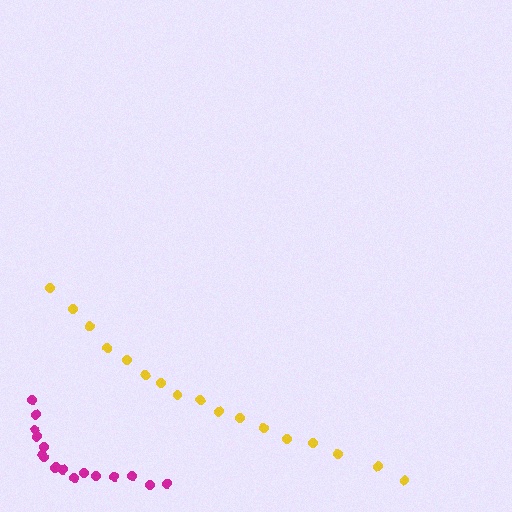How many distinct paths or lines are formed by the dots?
There are 2 distinct paths.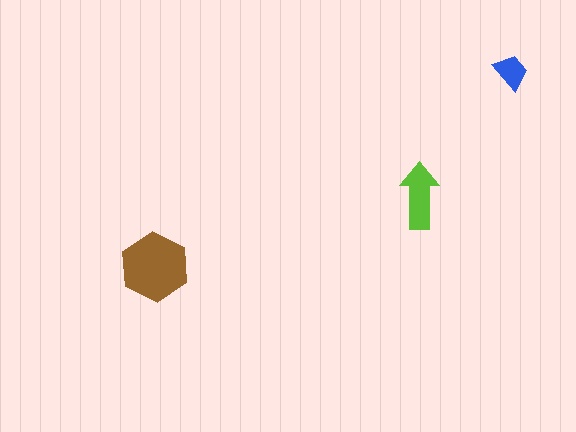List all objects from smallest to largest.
The blue trapezoid, the lime arrow, the brown hexagon.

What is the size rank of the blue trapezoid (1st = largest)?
3rd.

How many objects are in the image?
There are 3 objects in the image.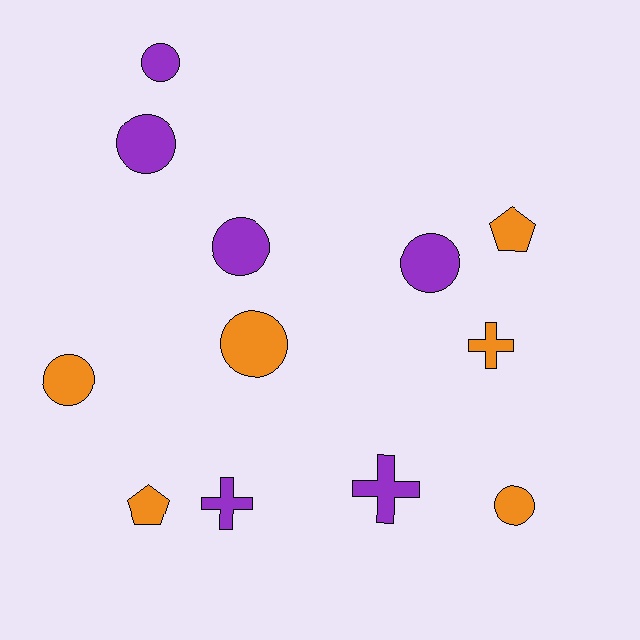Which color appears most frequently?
Purple, with 6 objects.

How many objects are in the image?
There are 12 objects.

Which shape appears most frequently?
Circle, with 7 objects.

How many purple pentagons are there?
There are no purple pentagons.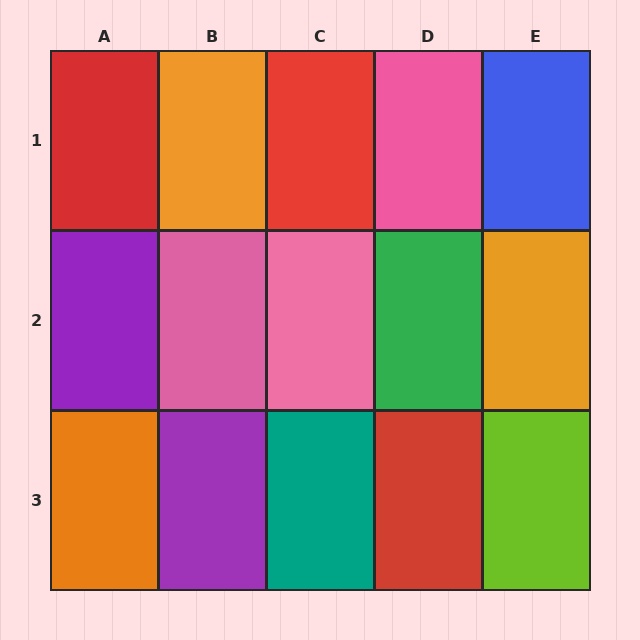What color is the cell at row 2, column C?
Pink.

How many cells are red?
3 cells are red.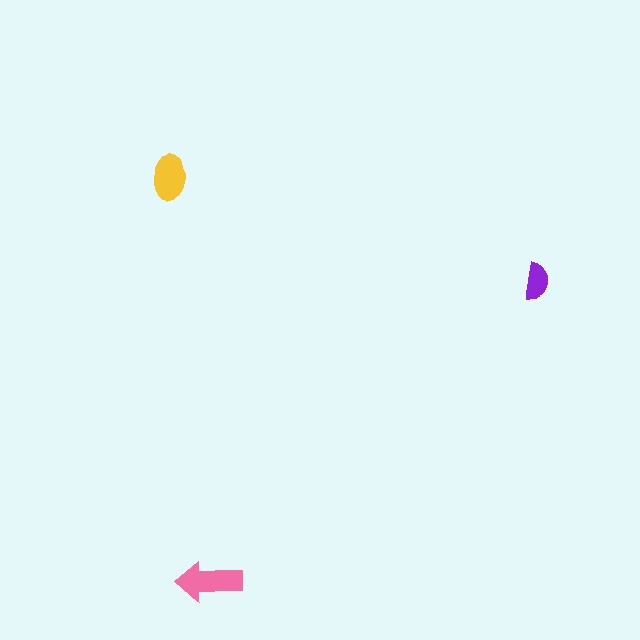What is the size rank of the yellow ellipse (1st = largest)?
2nd.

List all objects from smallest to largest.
The purple semicircle, the yellow ellipse, the pink arrow.